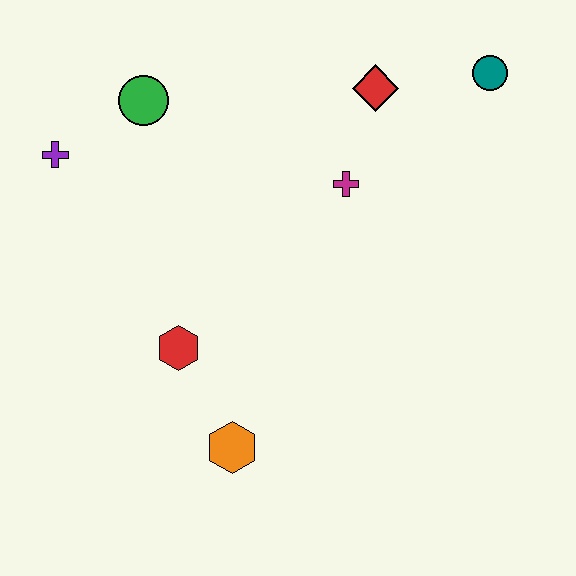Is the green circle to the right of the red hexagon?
No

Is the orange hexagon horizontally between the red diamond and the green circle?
Yes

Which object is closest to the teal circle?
The red diamond is closest to the teal circle.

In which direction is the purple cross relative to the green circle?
The purple cross is to the left of the green circle.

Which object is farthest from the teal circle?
The orange hexagon is farthest from the teal circle.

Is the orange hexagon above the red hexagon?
No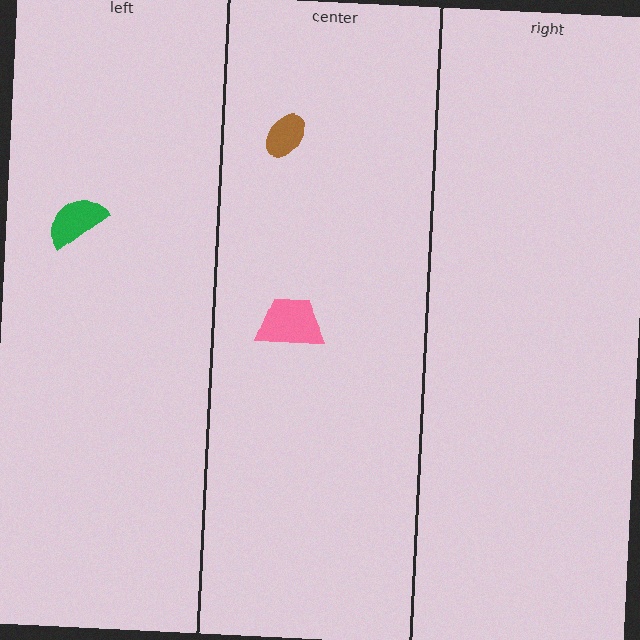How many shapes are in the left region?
1.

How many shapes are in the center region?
2.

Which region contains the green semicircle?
The left region.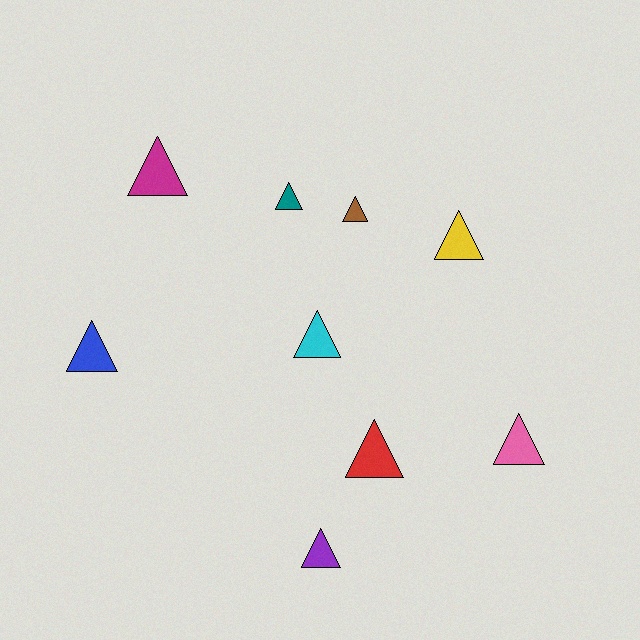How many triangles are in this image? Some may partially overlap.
There are 9 triangles.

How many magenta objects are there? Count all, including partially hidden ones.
There is 1 magenta object.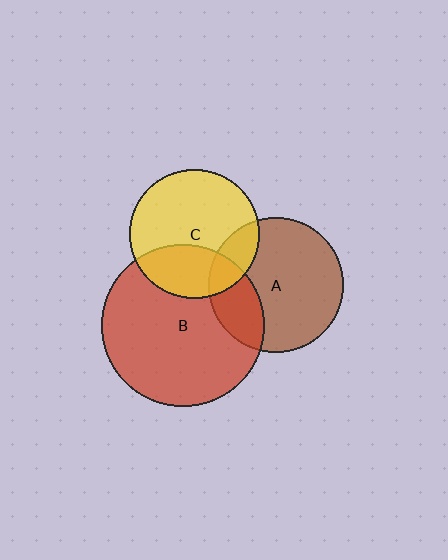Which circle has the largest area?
Circle B (red).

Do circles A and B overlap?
Yes.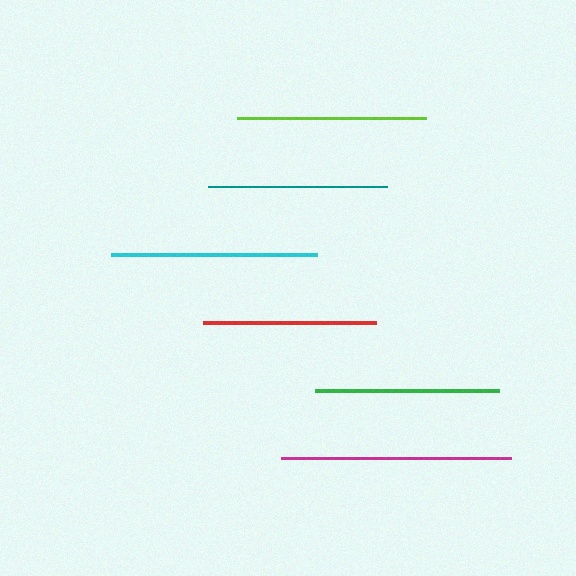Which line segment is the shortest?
The red line is the shortest at approximately 172 pixels.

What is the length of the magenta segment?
The magenta segment is approximately 230 pixels long.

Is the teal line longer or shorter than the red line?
The teal line is longer than the red line.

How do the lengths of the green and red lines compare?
The green and red lines are approximately the same length.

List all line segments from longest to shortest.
From longest to shortest: magenta, cyan, lime, green, teal, red.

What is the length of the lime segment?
The lime segment is approximately 189 pixels long.